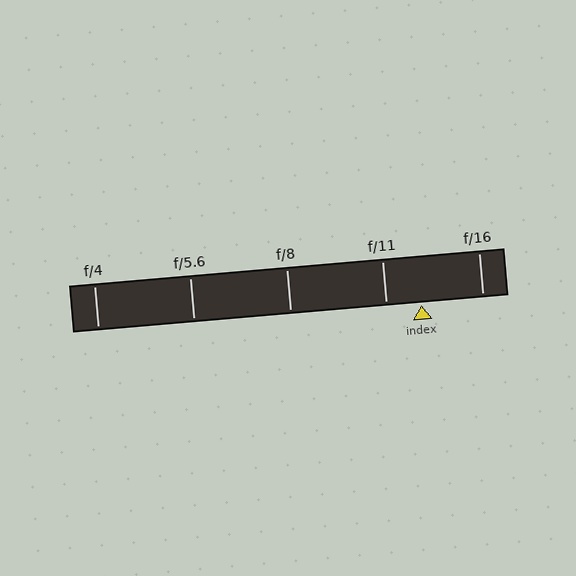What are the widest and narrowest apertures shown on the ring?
The widest aperture shown is f/4 and the narrowest is f/16.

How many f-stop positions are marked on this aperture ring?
There are 5 f-stop positions marked.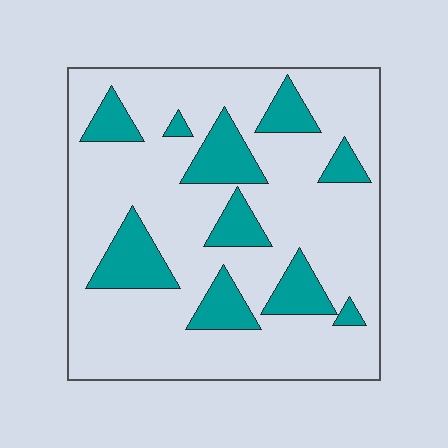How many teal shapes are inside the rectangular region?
10.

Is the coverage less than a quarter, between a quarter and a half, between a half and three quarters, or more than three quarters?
Less than a quarter.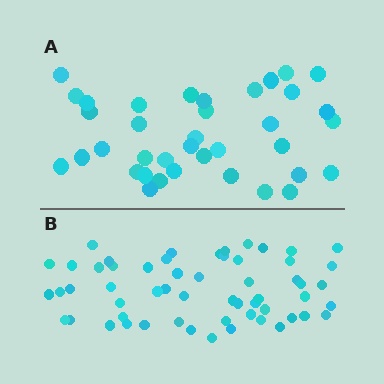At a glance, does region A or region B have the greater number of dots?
Region B (the bottom region) has more dots.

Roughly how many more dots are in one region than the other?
Region B has approximately 20 more dots than region A.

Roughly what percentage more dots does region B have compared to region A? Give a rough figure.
About 55% more.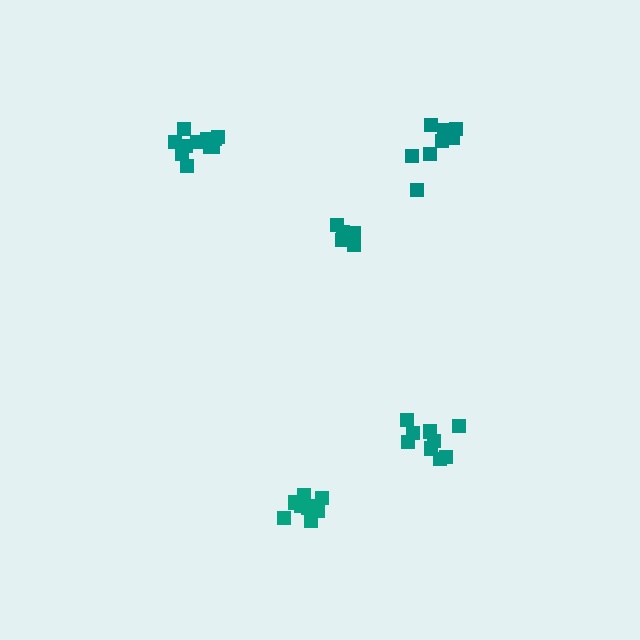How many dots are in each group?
Group 1: 11 dots, Group 2: 9 dots, Group 3: 11 dots, Group 4: 11 dots, Group 5: 6 dots (48 total).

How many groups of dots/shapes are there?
There are 5 groups.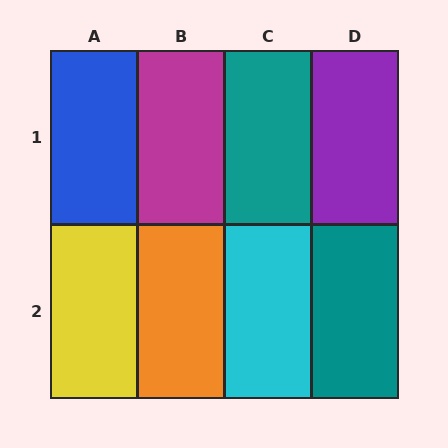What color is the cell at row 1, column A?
Blue.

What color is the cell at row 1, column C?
Teal.